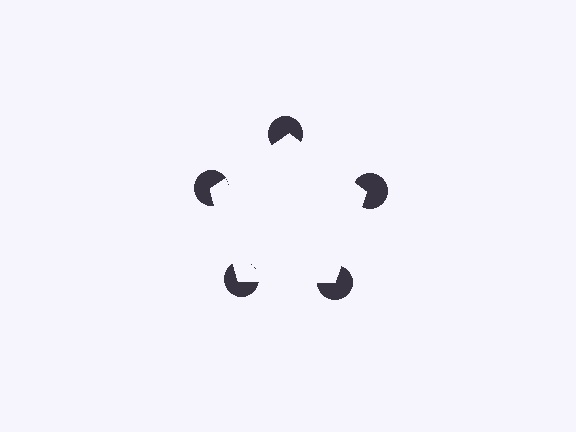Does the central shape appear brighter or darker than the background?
It typically appears slightly brighter than the background, even though no actual brightness change is drawn.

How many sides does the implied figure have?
5 sides.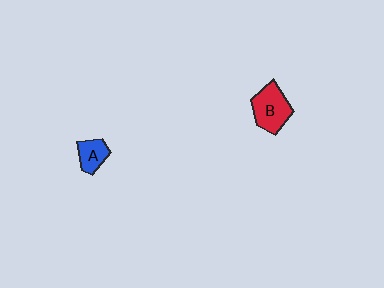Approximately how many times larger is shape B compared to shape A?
Approximately 1.7 times.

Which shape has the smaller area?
Shape A (blue).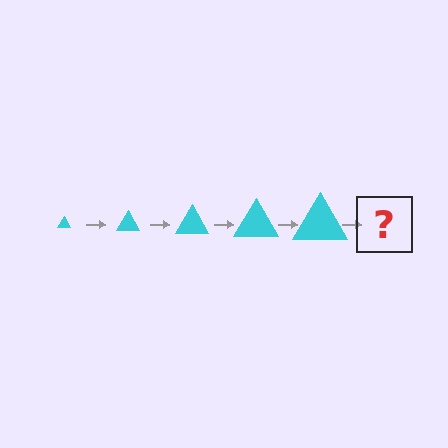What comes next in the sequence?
The next element should be a cyan triangle, larger than the previous one.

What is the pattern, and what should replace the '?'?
The pattern is that the triangle gets progressively larger each step. The '?' should be a cyan triangle, larger than the previous one.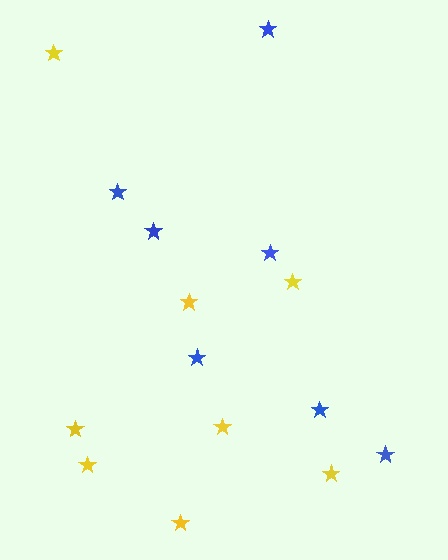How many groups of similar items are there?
There are 2 groups: one group of yellow stars (8) and one group of blue stars (7).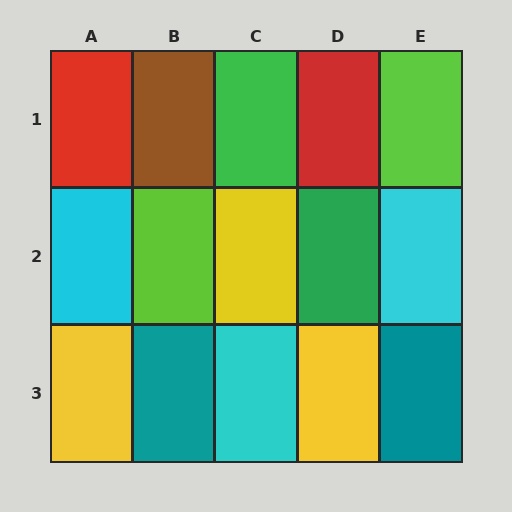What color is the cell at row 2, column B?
Lime.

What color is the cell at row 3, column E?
Teal.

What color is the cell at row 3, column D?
Yellow.